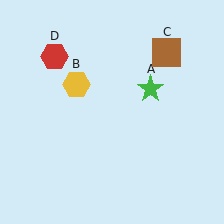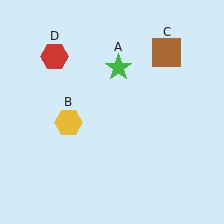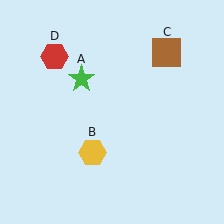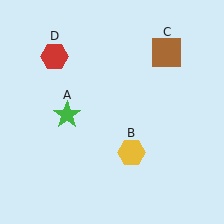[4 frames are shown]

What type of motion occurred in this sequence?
The green star (object A), yellow hexagon (object B) rotated counterclockwise around the center of the scene.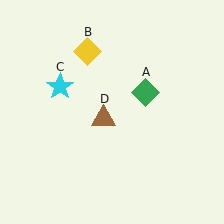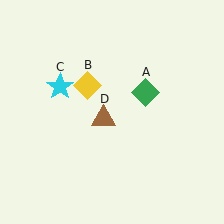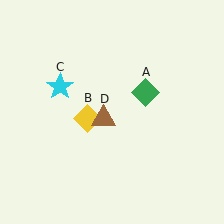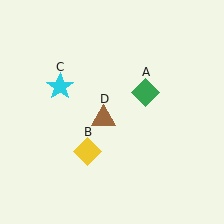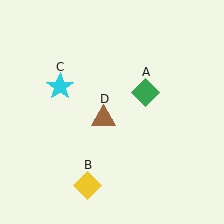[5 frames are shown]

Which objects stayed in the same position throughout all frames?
Green diamond (object A) and cyan star (object C) and brown triangle (object D) remained stationary.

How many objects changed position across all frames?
1 object changed position: yellow diamond (object B).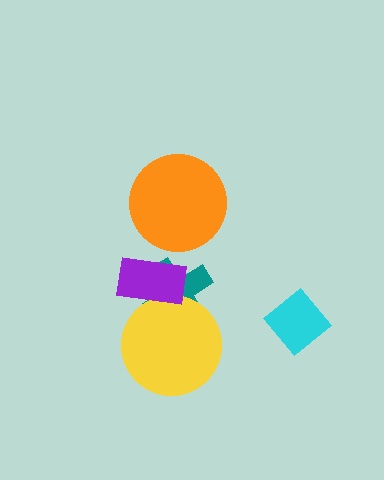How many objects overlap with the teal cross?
2 objects overlap with the teal cross.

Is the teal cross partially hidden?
Yes, it is partially covered by another shape.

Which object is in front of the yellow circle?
The purple rectangle is in front of the yellow circle.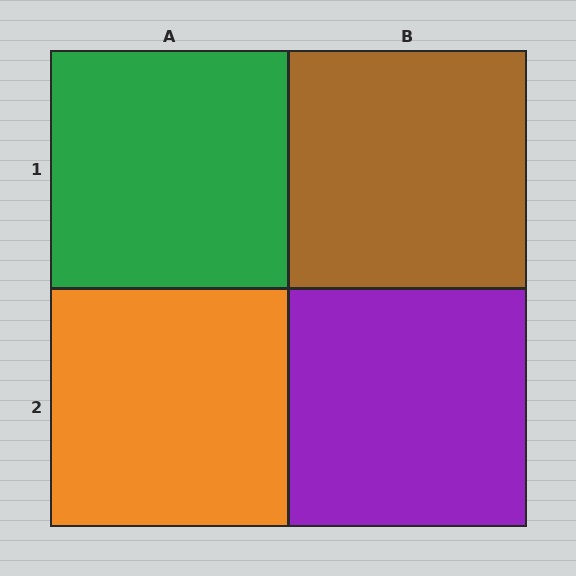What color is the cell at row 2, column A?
Orange.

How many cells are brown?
1 cell is brown.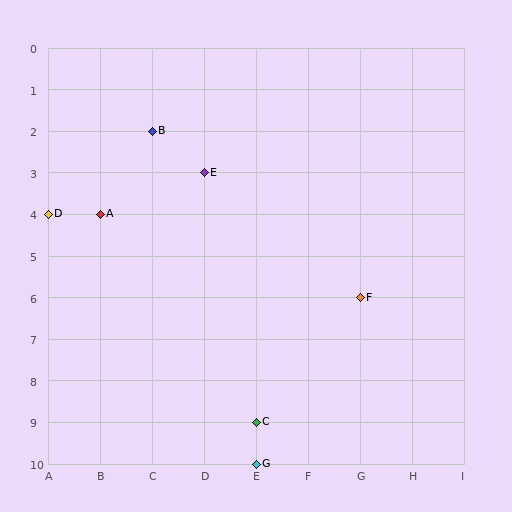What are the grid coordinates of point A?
Point A is at grid coordinates (B, 4).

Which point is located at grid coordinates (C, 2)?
Point B is at (C, 2).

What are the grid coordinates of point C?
Point C is at grid coordinates (E, 9).